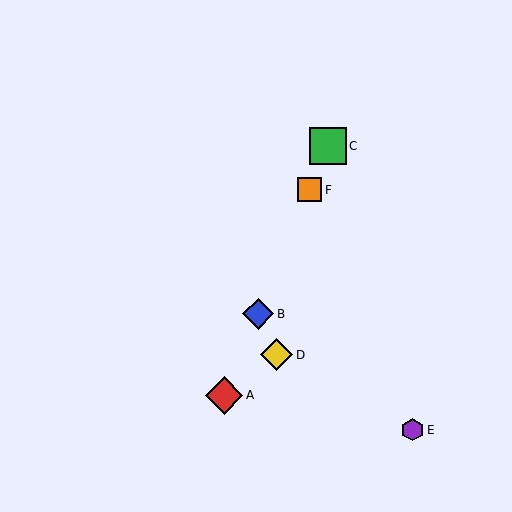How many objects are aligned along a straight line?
4 objects (A, B, C, F) are aligned along a straight line.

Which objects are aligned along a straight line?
Objects A, B, C, F are aligned along a straight line.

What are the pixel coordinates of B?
Object B is at (258, 314).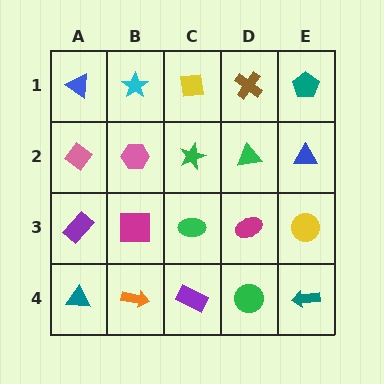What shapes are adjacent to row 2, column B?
A cyan star (row 1, column B), a magenta square (row 3, column B), a pink diamond (row 2, column A), a green star (row 2, column C).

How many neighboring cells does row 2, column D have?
4.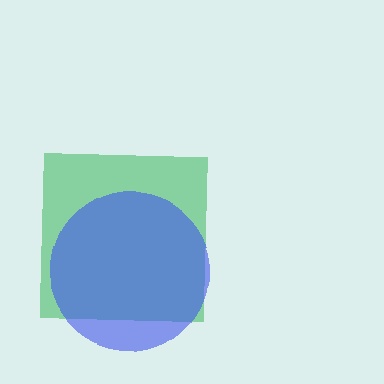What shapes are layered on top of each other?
The layered shapes are: a green square, a blue circle.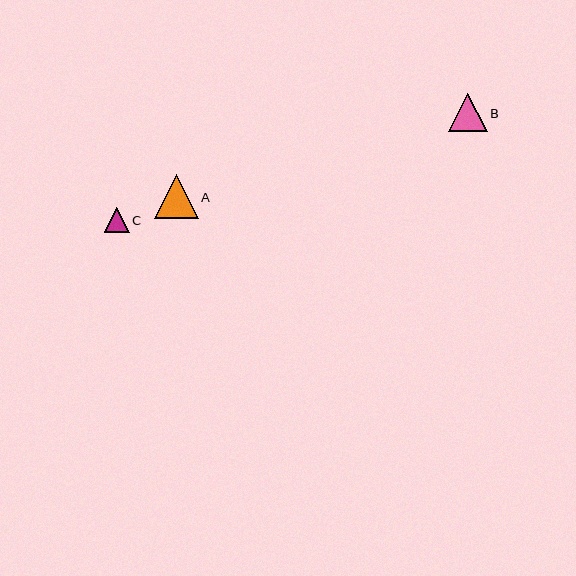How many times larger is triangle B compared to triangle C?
Triangle B is approximately 1.5 times the size of triangle C.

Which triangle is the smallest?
Triangle C is the smallest with a size of approximately 25 pixels.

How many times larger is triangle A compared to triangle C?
Triangle A is approximately 1.8 times the size of triangle C.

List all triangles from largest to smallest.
From largest to smallest: A, B, C.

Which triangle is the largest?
Triangle A is the largest with a size of approximately 44 pixels.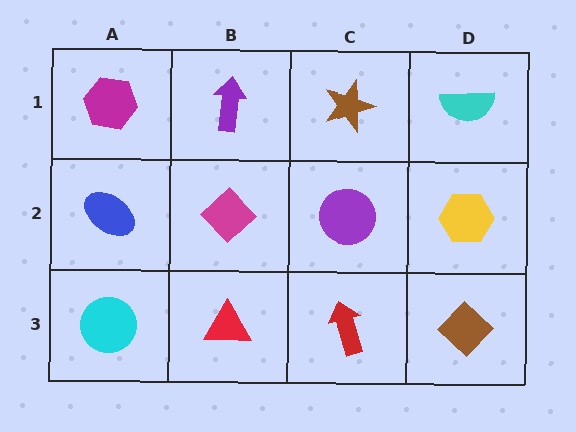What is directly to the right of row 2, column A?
A magenta diamond.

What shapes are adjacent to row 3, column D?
A yellow hexagon (row 2, column D), a red arrow (row 3, column C).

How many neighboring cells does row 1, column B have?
3.